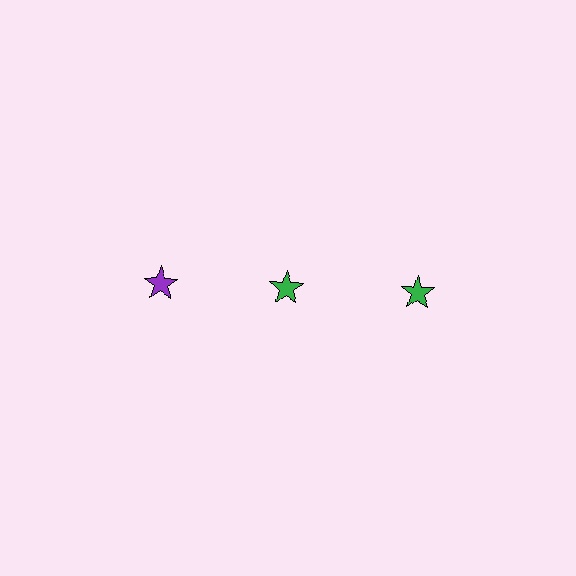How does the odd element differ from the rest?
It has a different color: purple instead of green.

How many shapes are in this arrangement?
There are 3 shapes arranged in a grid pattern.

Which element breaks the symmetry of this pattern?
The purple star in the top row, leftmost column breaks the symmetry. All other shapes are green stars.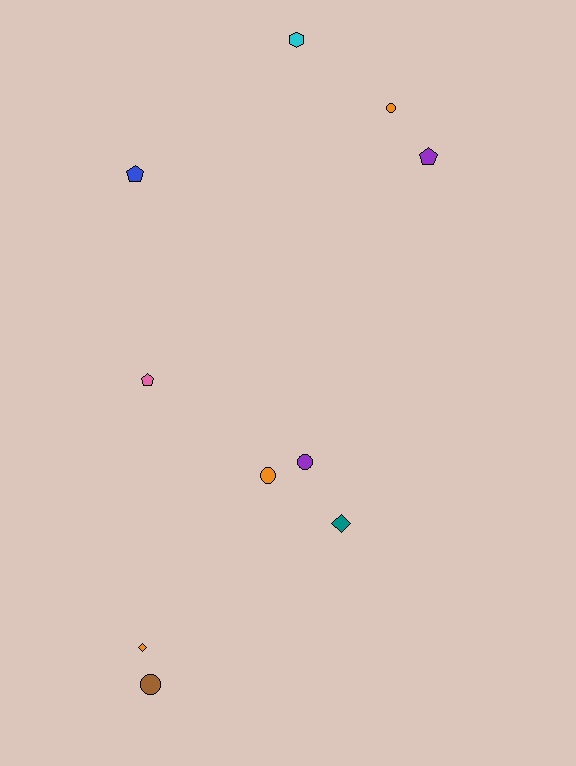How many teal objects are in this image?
There is 1 teal object.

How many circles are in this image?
There are 4 circles.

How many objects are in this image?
There are 10 objects.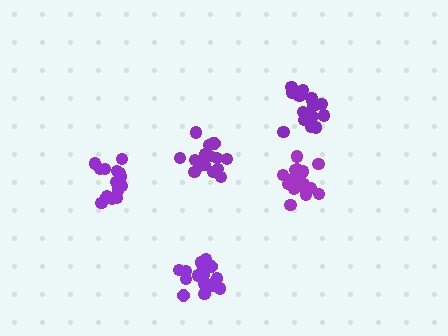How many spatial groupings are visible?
There are 5 spatial groupings.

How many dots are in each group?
Group 1: 17 dots, Group 2: 19 dots, Group 3: 19 dots, Group 4: 16 dots, Group 5: 17 dots (88 total).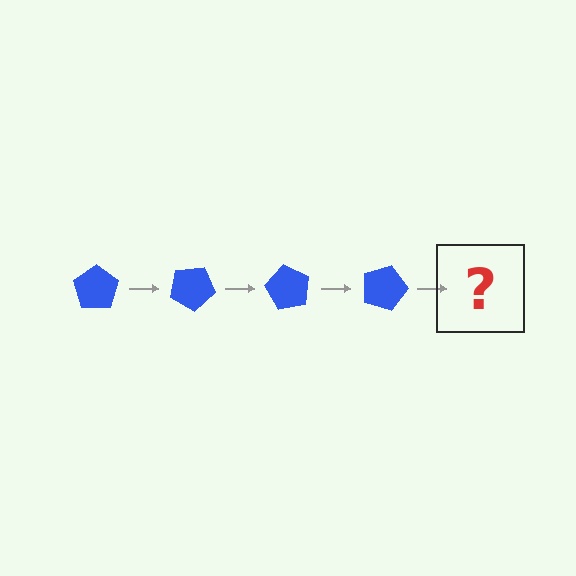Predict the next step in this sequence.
The next step is a blue pentagon rotated 120 degrees.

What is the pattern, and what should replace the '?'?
The pattern is that the pentagon rotates 30 degrees each step. The '?' should be a blue pentagon rotated 120 degrees.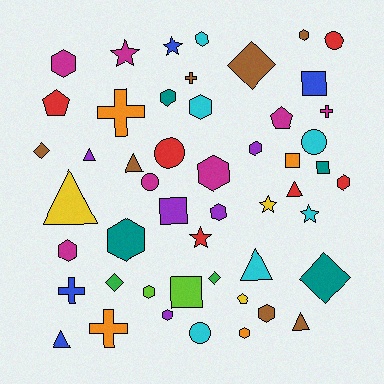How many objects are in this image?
There are 50 objects.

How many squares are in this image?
There are 5 squares.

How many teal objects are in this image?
There are 4 teal objects.